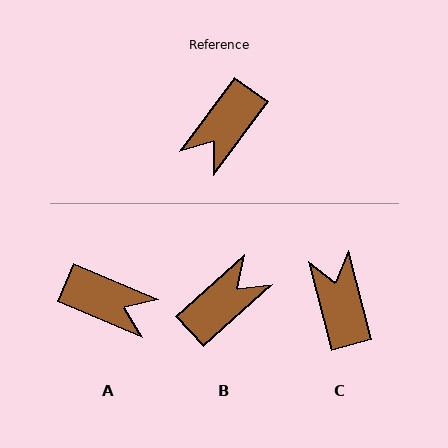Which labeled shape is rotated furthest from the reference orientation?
B, about 169 degrees away.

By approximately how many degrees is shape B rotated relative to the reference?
Approximately 169 degrees counter-clockwise.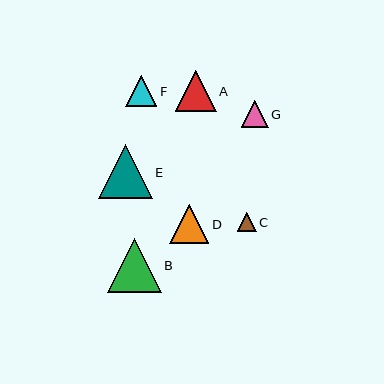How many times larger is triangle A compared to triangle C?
Triangle A is approximately 2.2 times the size of triangle C.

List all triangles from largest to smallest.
From largest to smallest: E, B, A, D, F, G, C.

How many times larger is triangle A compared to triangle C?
Triangle A is approximately 2.2 times the size of triangle C.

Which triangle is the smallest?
Triangle C is the smallest with a size of approximately 19 pixels.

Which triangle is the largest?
Triangle E is the largest with a size of approximately 54 pixels.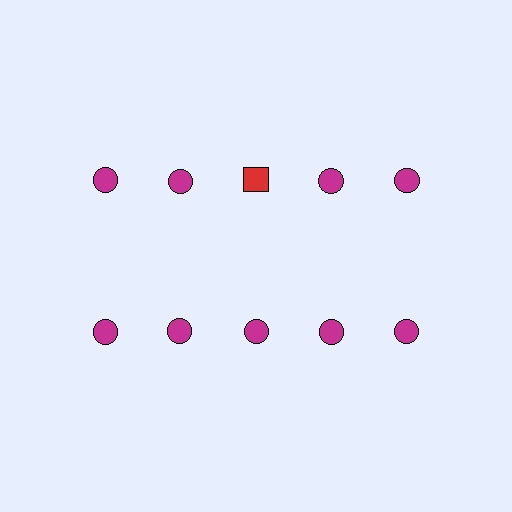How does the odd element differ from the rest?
It differs in both color (red instead of magenta) and shape (square instead of circle).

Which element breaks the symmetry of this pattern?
The red square in the top row, center column breaks the symmetry. All other shapes are magenta circles.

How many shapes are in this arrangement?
There are 10 shapes arranged in a grid pattern.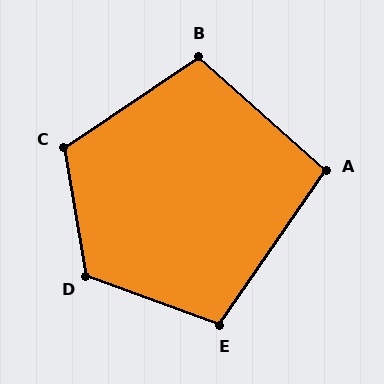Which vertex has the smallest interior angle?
A, at approximately 97 degrees.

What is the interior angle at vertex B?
Approximately 104 degrees (obtuse).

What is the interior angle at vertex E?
Approximately 105 degrees (obtuse).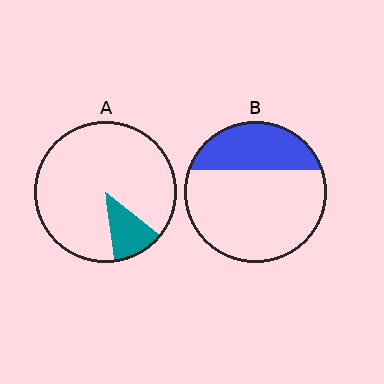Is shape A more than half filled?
No.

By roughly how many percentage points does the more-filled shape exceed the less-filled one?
By roughly 20 percentage points (B over A).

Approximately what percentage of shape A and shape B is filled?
A is approximately 10% and B is approximately 30%.